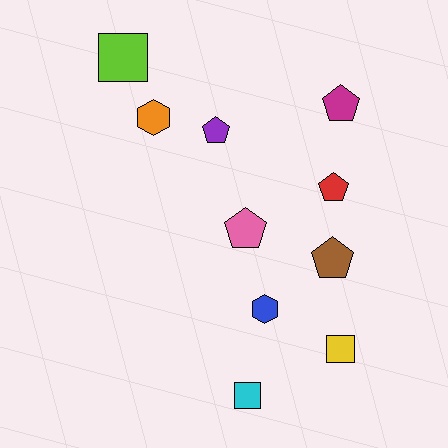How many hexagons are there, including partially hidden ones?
There are 2 hexagons.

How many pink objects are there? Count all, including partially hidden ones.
There is 1 pink object.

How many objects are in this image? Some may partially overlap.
There are 10 objects.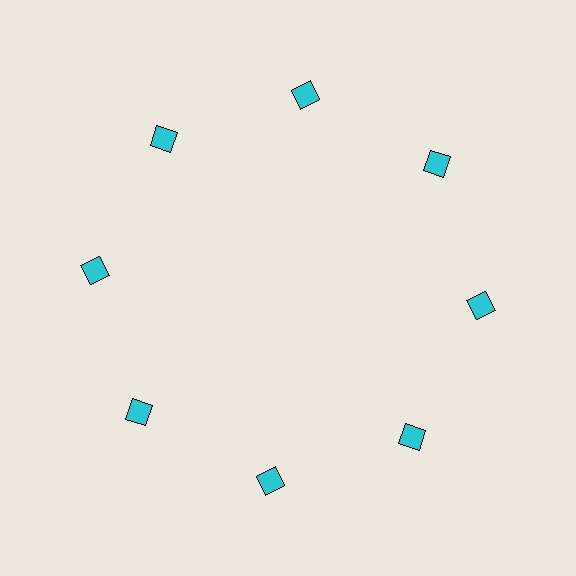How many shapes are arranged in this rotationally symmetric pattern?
There are 8 shapes, arranged in 8 groups of 1.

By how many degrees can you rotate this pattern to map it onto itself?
The pattern maps onto itself every 45 degrees of rotation.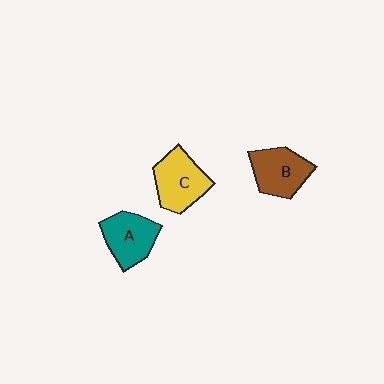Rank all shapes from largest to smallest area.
From largest to smallest: C (yellow), B (brown), A (teal).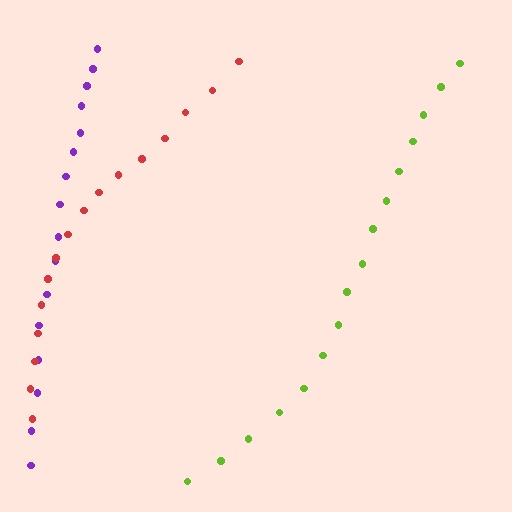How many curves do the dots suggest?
There are 3 distinct paths.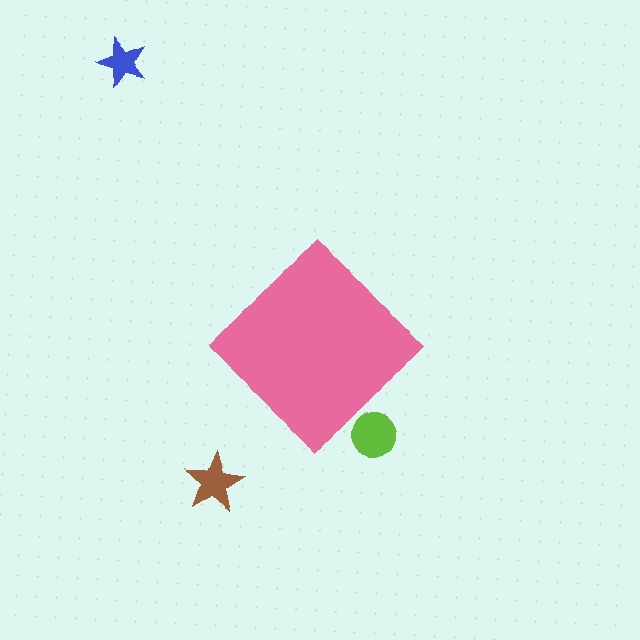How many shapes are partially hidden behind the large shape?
1 shape is partially hidden.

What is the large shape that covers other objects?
A pink diamond.